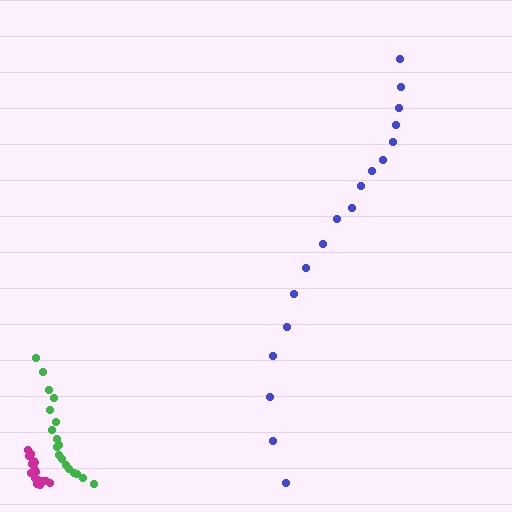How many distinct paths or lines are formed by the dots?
There are 3 distinct paths.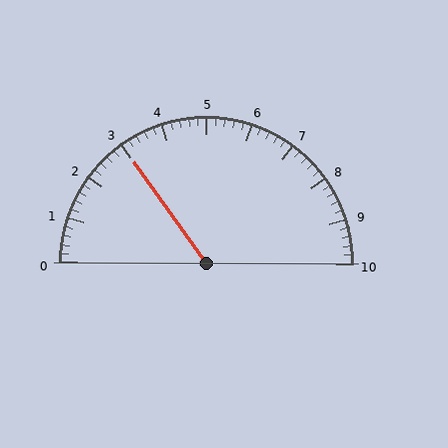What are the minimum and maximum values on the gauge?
The gauge ranges from 0 to 10.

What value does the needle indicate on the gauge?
The needle indicates approximately 3.0.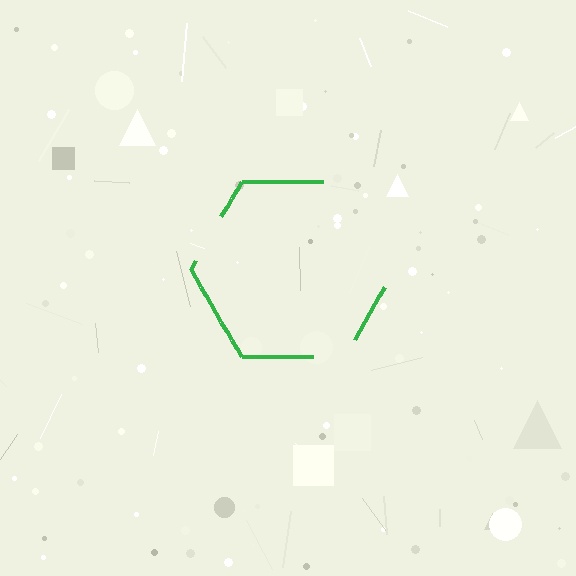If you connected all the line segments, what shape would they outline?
They would outline a hexagon.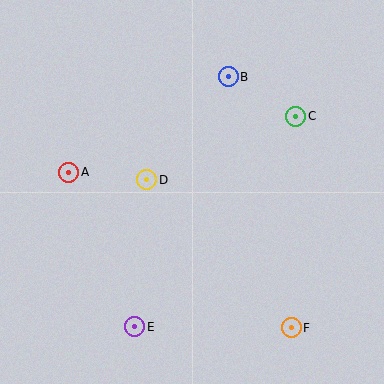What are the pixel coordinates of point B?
Point B is at (228, 77).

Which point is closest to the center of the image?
Point D at (147, 180) is closest to the center.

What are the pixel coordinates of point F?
Point F is at (291, 328).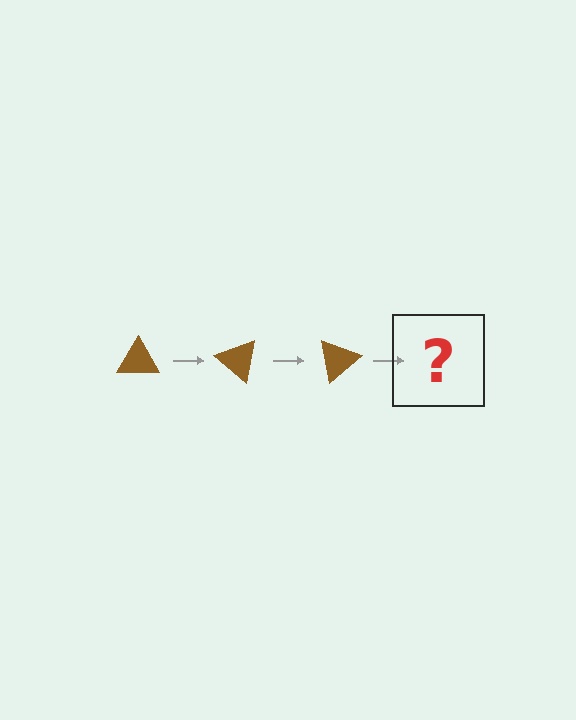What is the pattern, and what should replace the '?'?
The pattern is that the triangle rotates 40 degrees each step. The '?' should be a brown triangle rotated 120 degrees.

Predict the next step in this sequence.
The next step is a brown triangle rotated 120 degrees.